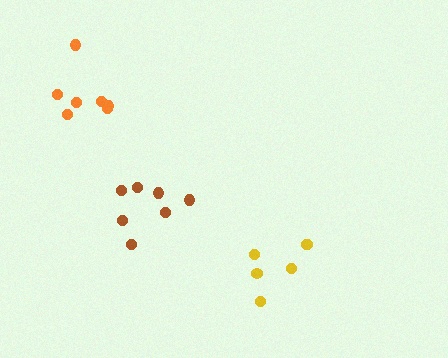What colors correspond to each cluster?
The clusters are colored: brown, yellow, orange.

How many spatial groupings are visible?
There are 3 spatial groupings.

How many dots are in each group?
Group 1: 7 dots, Group 2: 6 dots, Group 3: 7 dots (20 total).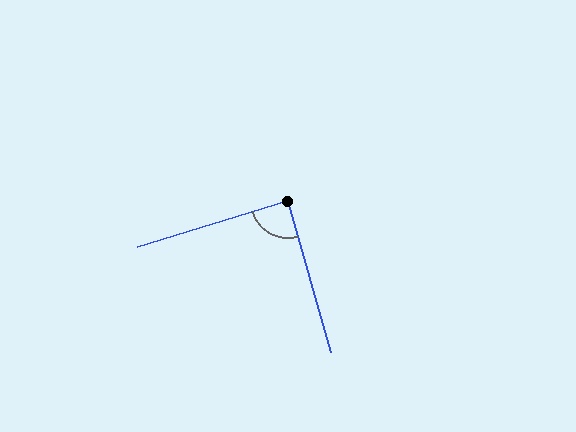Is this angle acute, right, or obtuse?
It is approximately a right angle.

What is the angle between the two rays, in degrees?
Approximately 89 degrees.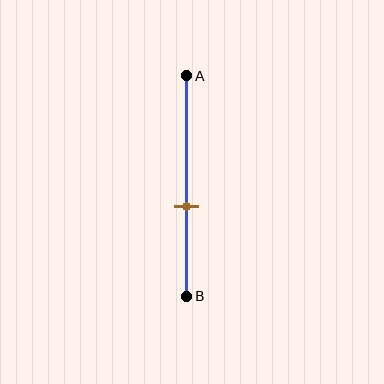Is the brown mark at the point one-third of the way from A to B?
No, the mark is at about 60% from A, not at the 33% one-third point.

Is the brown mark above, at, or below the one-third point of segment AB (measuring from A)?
The brown mark is below the one-third point of segment AB.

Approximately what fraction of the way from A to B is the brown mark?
The brown mark is approximately 60% of the way from A to B.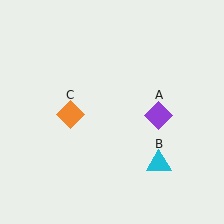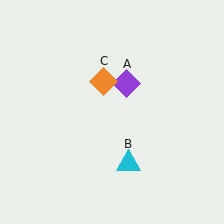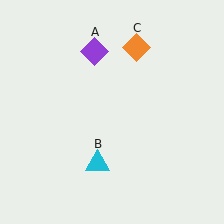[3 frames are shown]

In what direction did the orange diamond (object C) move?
The orange diamond (object C) moved up and to the right.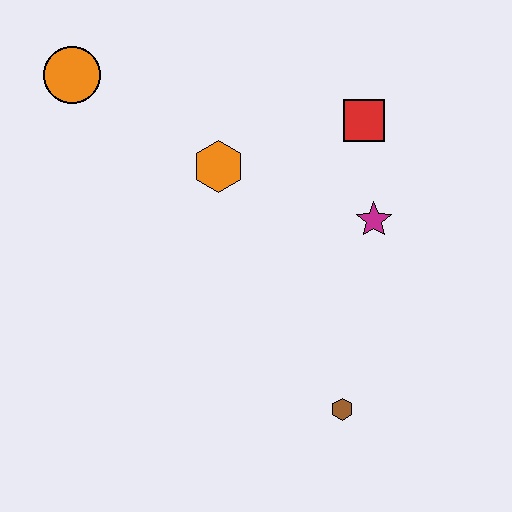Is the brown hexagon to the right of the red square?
No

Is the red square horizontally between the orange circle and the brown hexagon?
No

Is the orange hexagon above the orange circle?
No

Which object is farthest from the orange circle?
The brown hexagon is farthest from the orange circle.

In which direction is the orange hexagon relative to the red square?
The orange hexagon is to the left of the red square.